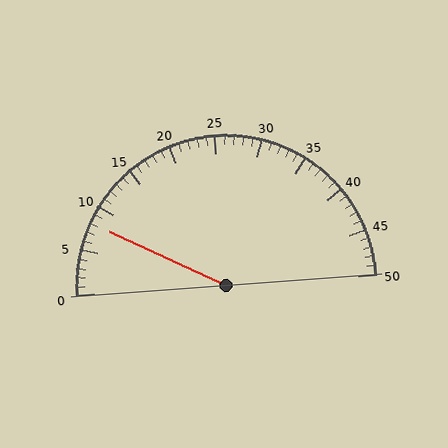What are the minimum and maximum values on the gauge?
The gauge ranges from 0 to 50.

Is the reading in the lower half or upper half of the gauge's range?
The reading is in the lower half of the range (0 to 50).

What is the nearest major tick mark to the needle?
The nearest major tick mark is 10.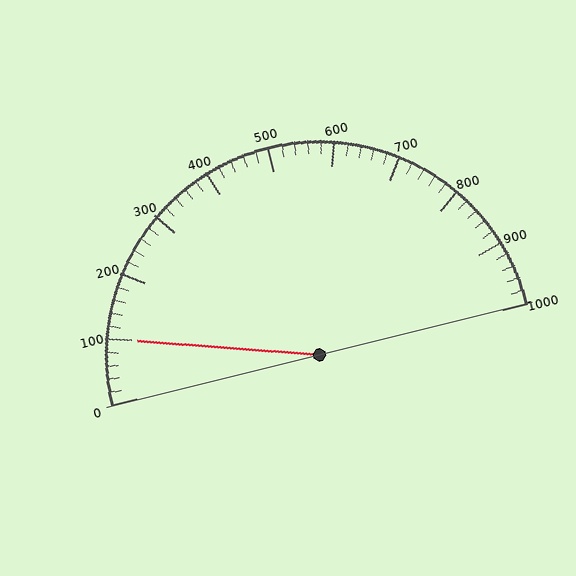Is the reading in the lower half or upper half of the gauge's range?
The reading is in the lower half of the range (0 to 1000).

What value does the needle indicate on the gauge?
The needle indicates approximately 100.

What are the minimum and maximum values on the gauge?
The gauge ranges from 0 to 1000.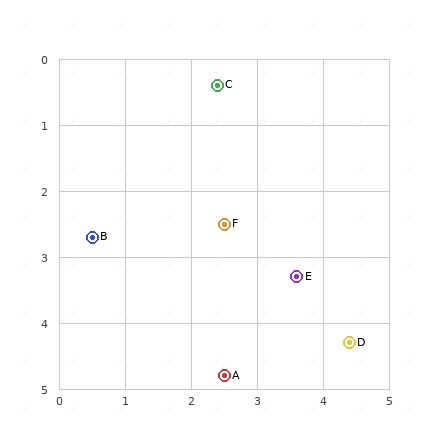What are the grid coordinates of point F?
Point F is at approximately (2.5, 2.5).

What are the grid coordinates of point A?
Point A is at approximately (2.5, 4.8).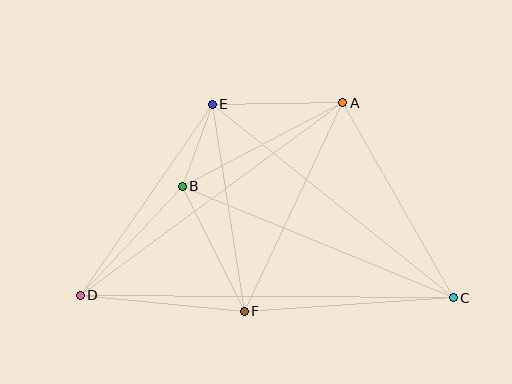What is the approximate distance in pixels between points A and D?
The distance between A and D is approximately 326 pixels.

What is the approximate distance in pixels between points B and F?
The distance between B and F is approximately 140 pixels.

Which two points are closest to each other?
Points B and E are closest to each other.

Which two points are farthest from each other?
Points C and D are farthest from each other.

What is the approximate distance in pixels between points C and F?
The distance between C and F is approximately 210 pixels.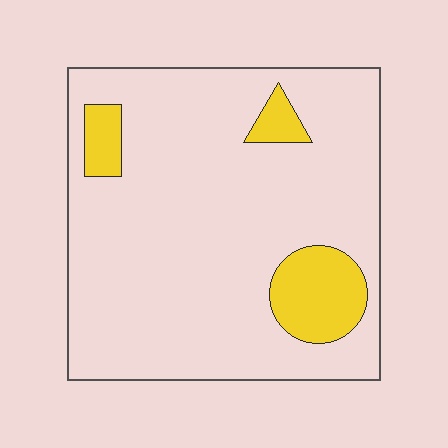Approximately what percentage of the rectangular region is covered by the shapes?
Approximately 15%.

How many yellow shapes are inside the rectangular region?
3.